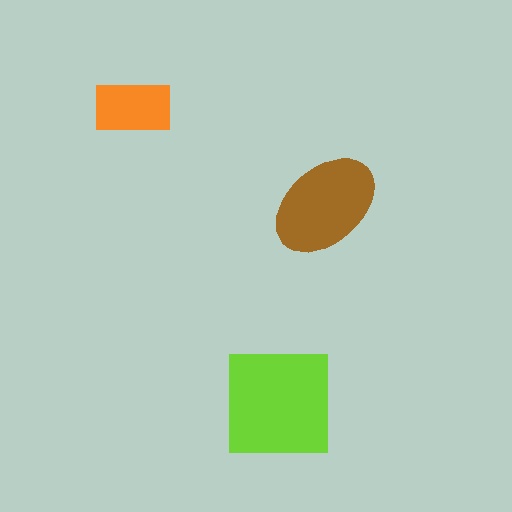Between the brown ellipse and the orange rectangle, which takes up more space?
The brown ellipse.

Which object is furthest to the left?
The orange rectangle is leftmost.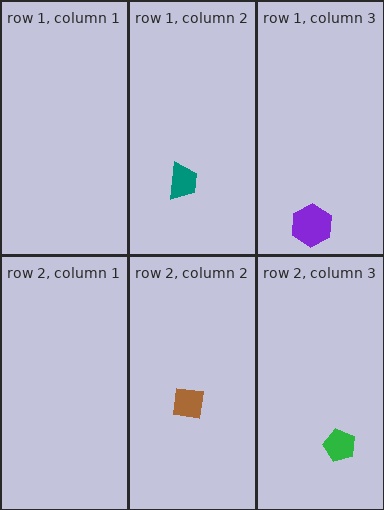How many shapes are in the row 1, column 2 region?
1.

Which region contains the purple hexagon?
The row 1, column 3 region.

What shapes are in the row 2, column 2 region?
The brown square.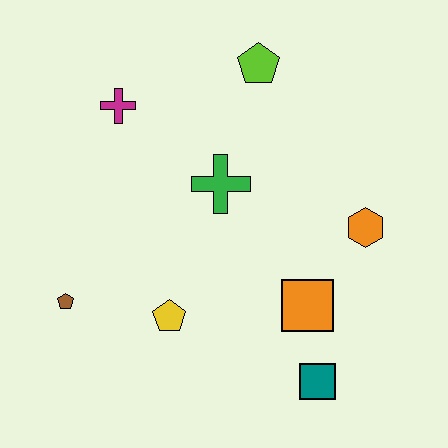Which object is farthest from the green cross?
The teal square is farthest from the green cross.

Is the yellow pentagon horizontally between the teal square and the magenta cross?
Yes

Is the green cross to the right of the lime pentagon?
No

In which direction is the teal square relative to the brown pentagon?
The teal square is to the right of the brown pentagon.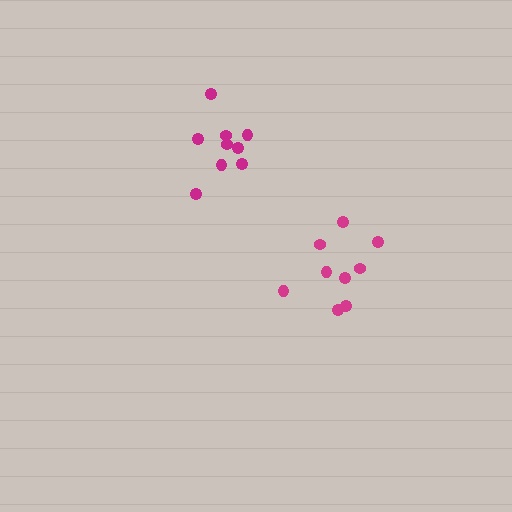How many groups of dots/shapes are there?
There are 2 groups.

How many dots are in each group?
Group 1: 9 dots, Group 2: 9 dots (18 total).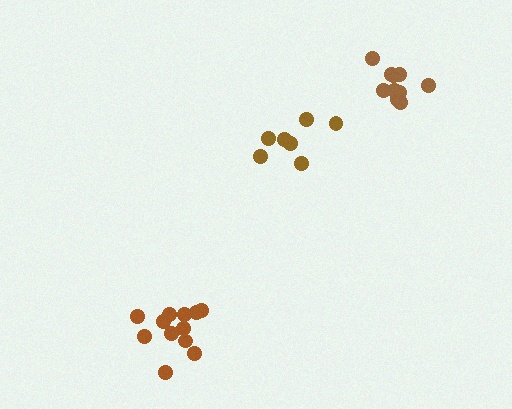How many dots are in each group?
Group 1: 12 dots, Group 2: 7 dots, Group 3: 10 dots (29 total).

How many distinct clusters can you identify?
There are 3 distinct clusters.